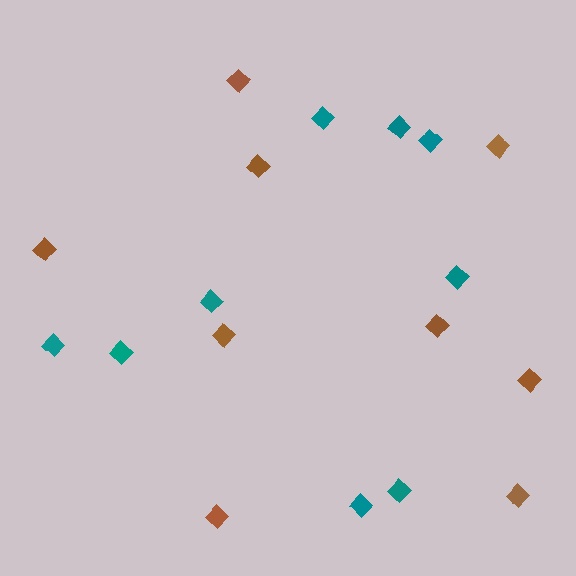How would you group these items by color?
There are 2 groups: one group of teal diamonds (9) and one group of brown diamonds (9).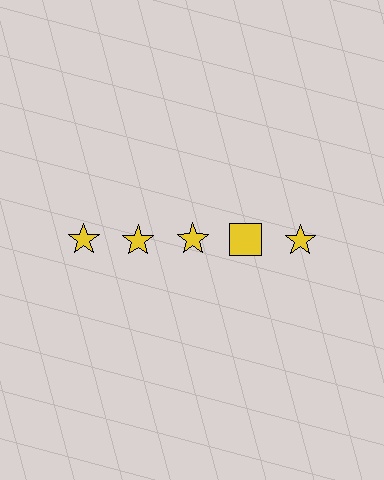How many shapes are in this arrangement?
There are 5 shapes arranged in a grid pattern.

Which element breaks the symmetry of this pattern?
The yellow square in the top row, second from right column breaks the symmetry. All other shapes are yellow stars.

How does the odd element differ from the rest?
It has a different shape: square instead of star.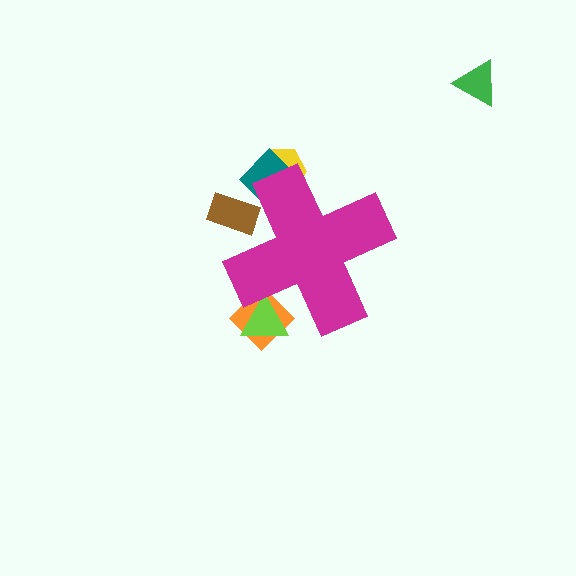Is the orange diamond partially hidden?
Yes, the orange diamond is partially hidden behind the magenta cross.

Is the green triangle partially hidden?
No, the green triangle is fully visible.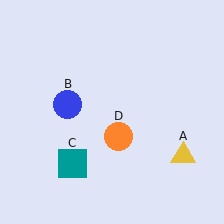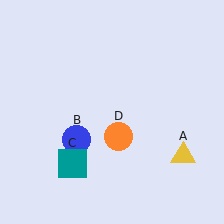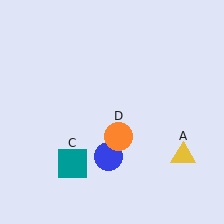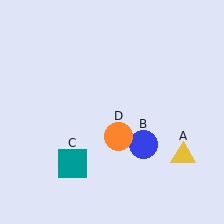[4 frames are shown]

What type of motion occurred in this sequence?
The blue circle (object B) rotated counterclockwise around the center of the scene.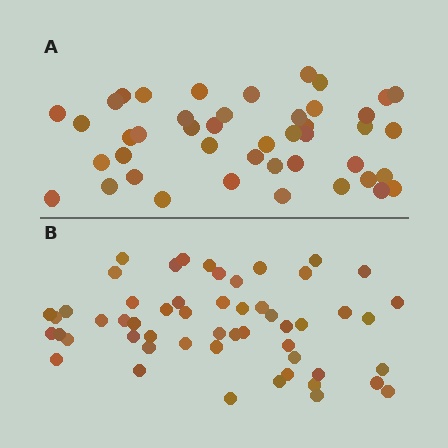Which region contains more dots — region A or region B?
Region B (the bottom region) has more dots.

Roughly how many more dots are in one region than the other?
Region B has roughly 10 or so more dots than region A.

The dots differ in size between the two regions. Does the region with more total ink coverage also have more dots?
No. Region A has more total ink coverage because its dots are larger, but region B actually contains more individual dots. Total area can be misleading — the number of items is what matters here.